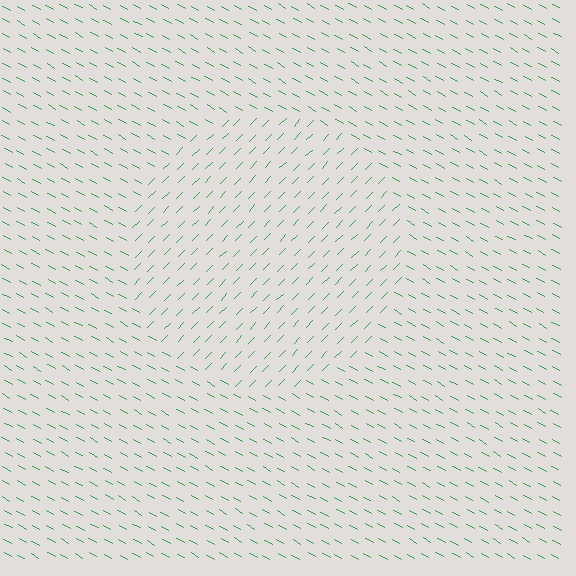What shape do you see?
I see a circle.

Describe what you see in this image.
The image is filled with small green line segments. A circle region in the image has lines oriented differently from the surrounding lines, creating a visible texture boundary.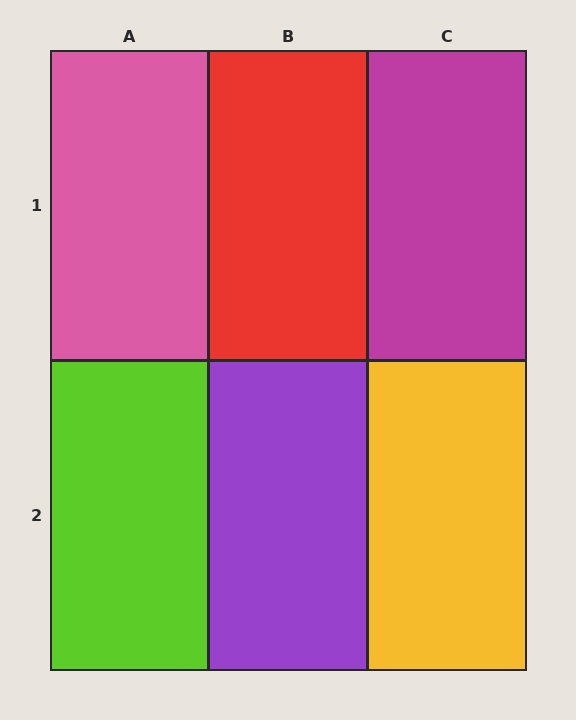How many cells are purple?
1 cell is purple.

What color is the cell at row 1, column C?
Magenta.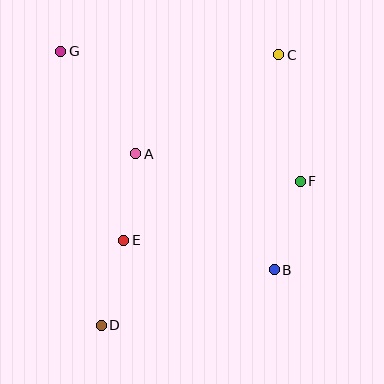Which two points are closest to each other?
Points A and E are closest to each other.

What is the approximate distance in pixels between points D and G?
The distance between D and G is approximately 277 pixels.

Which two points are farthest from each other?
Points C and D are farthest from each other.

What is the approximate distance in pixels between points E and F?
The distance between E and F is approximately 186 pixels.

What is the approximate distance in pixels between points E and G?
The distance between E and G is approximately 199 pixels.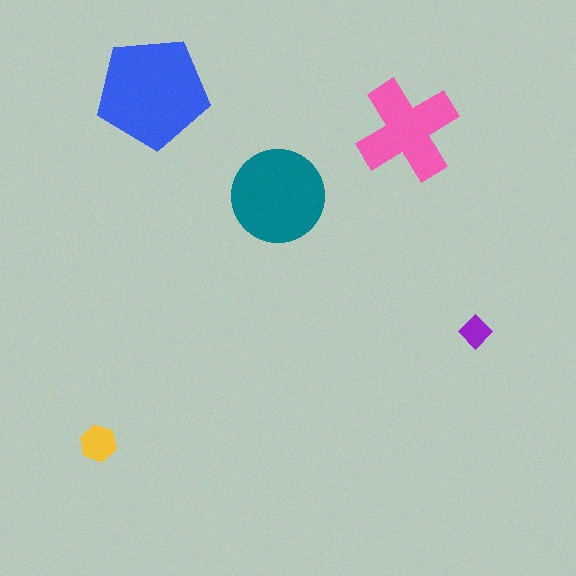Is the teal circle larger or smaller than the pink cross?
Larger.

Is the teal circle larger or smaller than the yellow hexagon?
Larger.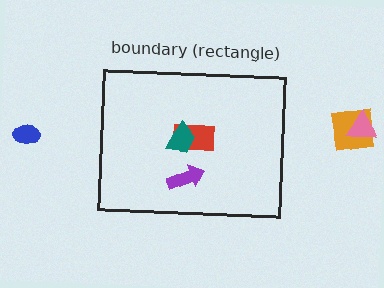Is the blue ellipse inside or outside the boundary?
Outside.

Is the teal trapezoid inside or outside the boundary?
Inside.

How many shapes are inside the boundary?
3 inside, 3 outside.